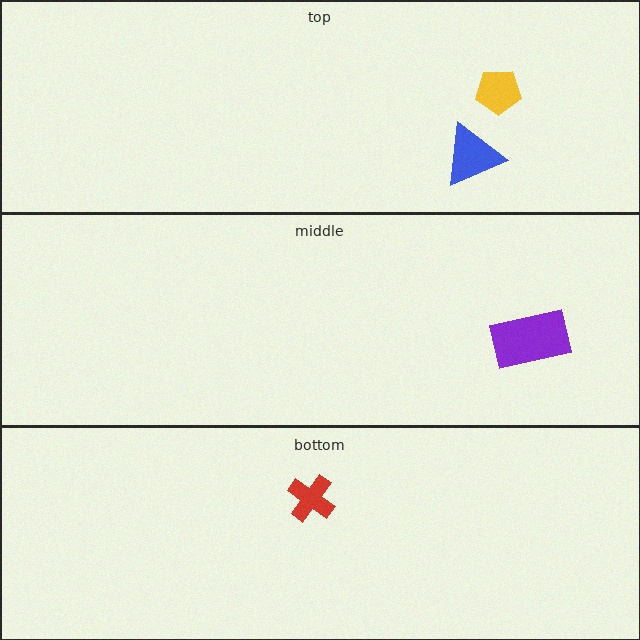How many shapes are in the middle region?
1.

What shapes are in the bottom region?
The red cross.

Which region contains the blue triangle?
The top region.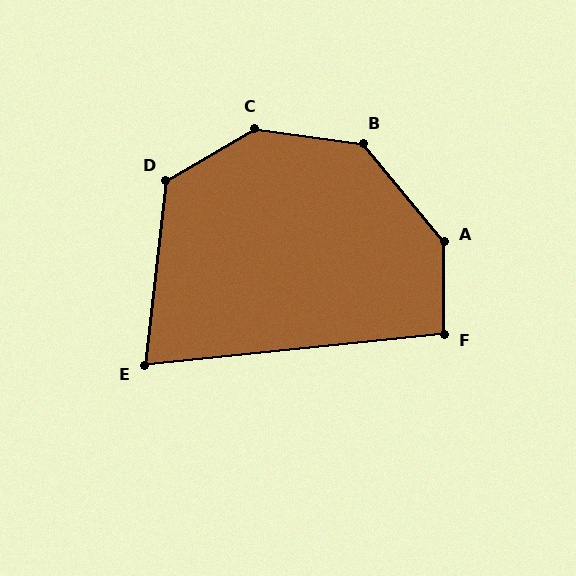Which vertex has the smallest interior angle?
E, at approximately 78 degrees.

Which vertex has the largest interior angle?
C, at approximately 142 degrees.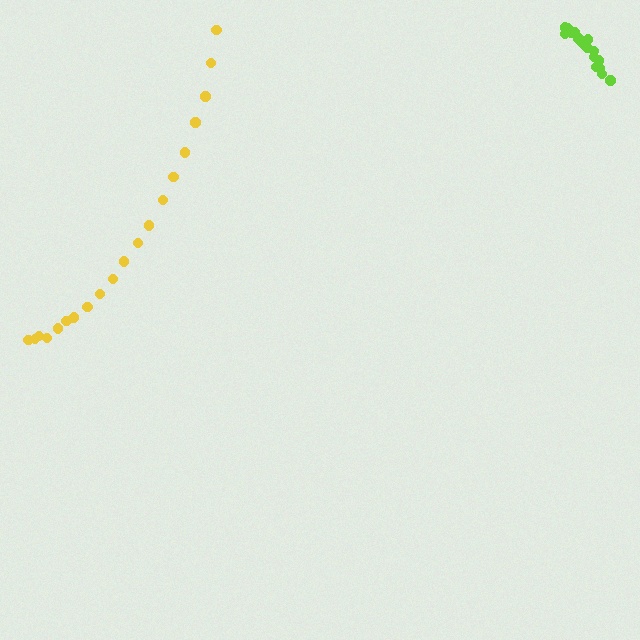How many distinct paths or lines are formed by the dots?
There are 2 distinct paths.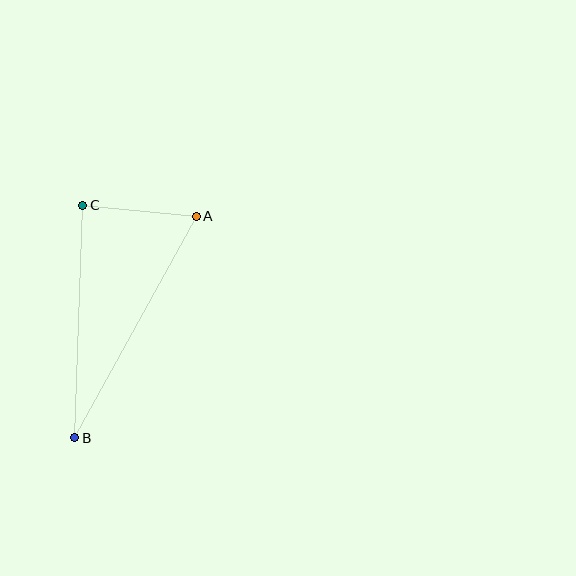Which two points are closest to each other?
Points A and C are closest to each other.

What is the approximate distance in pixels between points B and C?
The distance between B and C is approximately 233 pixels.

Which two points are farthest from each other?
Points A and B are farthest from each other.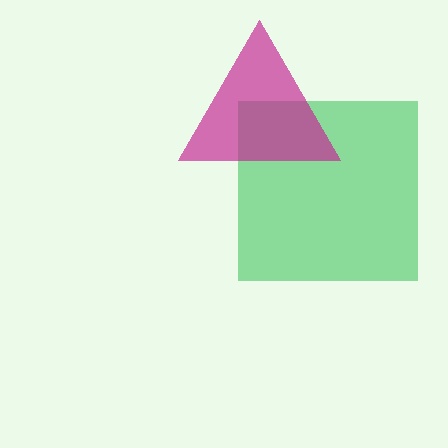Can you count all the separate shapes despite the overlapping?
Yes, there are 2 separate shapes.